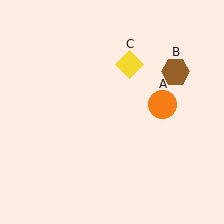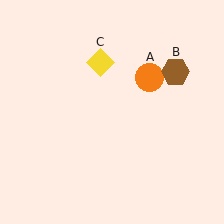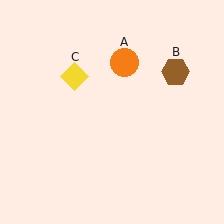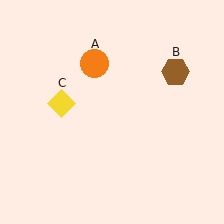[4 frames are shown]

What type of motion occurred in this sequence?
The orange circle (object A), yellow diamond (object C) rotated counterclockwise around the center of the scene.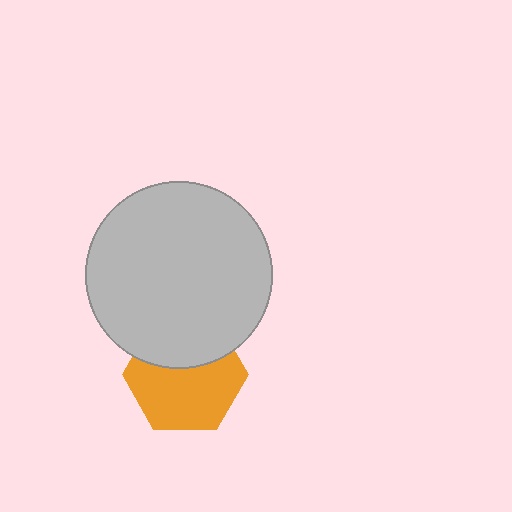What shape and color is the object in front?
The object in front is a light gray circle.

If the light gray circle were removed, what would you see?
You would see the complete orange hexagon.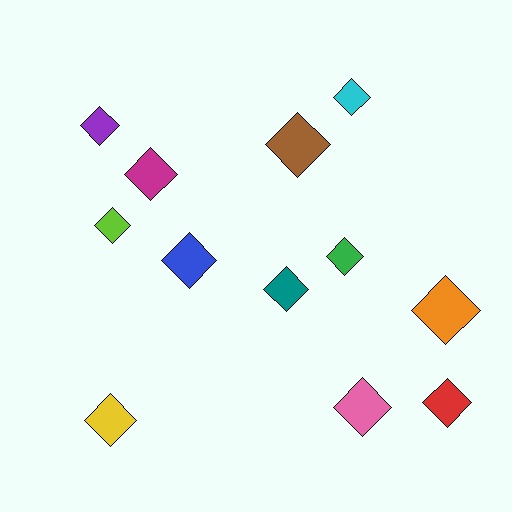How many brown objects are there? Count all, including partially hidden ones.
There is 1 brown object.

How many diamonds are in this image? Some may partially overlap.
There are 12 diamonds.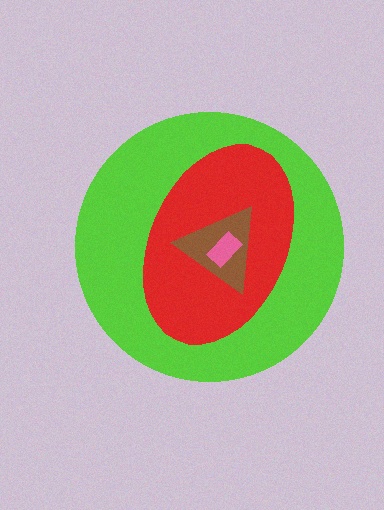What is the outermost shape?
The lime circle.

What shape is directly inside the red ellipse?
The brown triangle.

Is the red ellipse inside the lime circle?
Yes.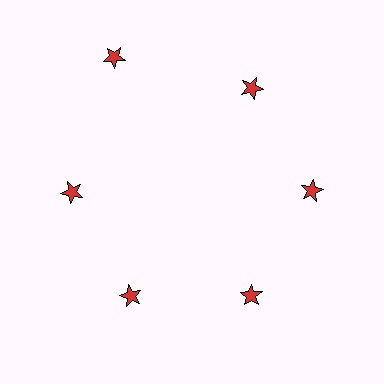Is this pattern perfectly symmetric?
No. The 6 red stars are arranged in a ring, but one element near the 11 o'clock position is pushed outward from the center, breaking the 6-fold rotational symmetry.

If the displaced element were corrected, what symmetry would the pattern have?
It would have 6-fold rotational symmetry — the pattern would map onto itself every 60 degrees.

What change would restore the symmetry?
The symmetry would be restored by moving it inward, back onto the ring so that all 6 stars sit at equal angles and equal distance from the center.